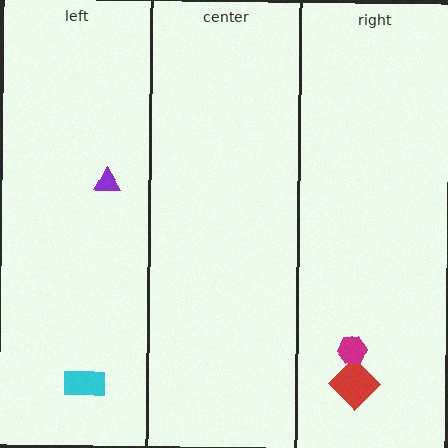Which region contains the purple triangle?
The left region.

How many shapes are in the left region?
2.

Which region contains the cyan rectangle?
The left region.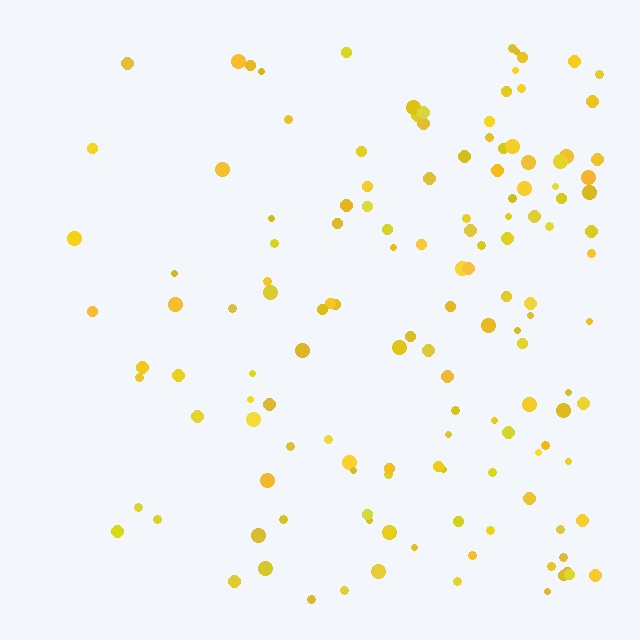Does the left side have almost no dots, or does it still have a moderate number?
Still a moderate number, just noticeably fewer than the right.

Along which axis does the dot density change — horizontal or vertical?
Horizontal.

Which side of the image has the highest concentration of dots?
The right.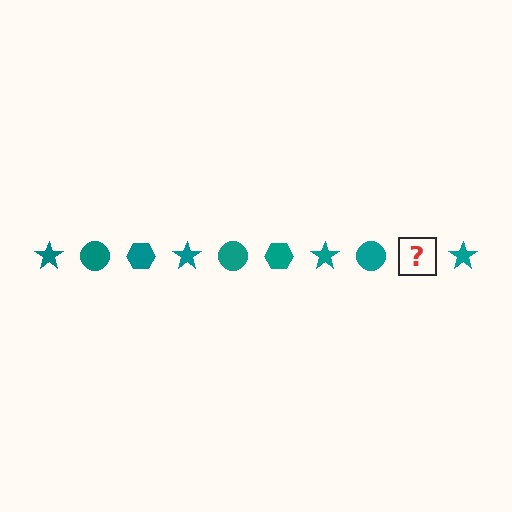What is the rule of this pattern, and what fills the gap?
The rule is that the pattern cycles through star, circle, hexagon shapes in teal. The gap should be filled with a teal hexagon.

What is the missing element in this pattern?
The missing element is a teal hexagon.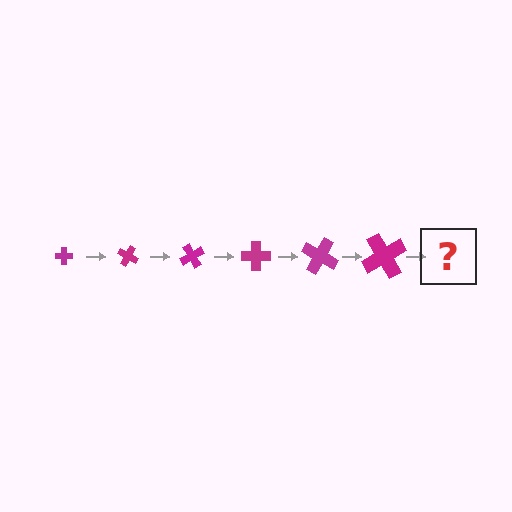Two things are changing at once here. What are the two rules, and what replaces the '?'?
The two rules are that the cross grows larger each step and it rotates 30 degrees each step. The '?' should be a cross, larger than the previous one and rotated 180 degrees from the start.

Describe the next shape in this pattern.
It should be a cross, larger than the previous one and rotated 180 degrees from the start.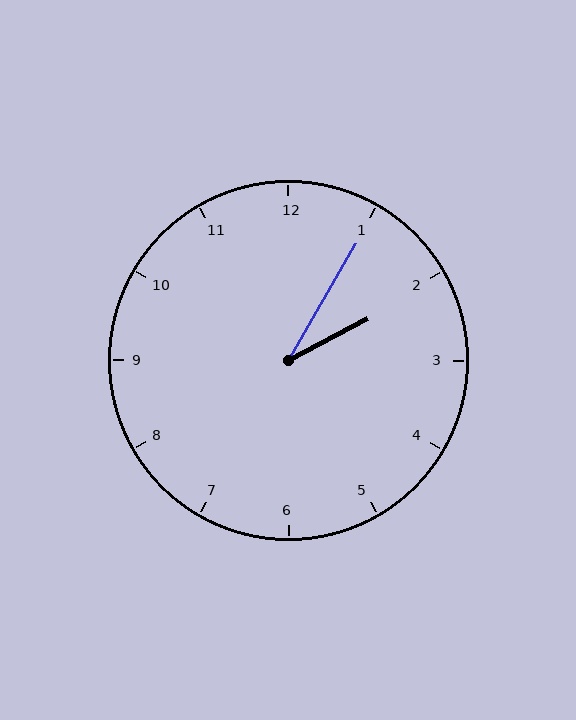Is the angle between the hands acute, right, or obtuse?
It is acute.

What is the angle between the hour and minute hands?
Approximately 32 degrees.